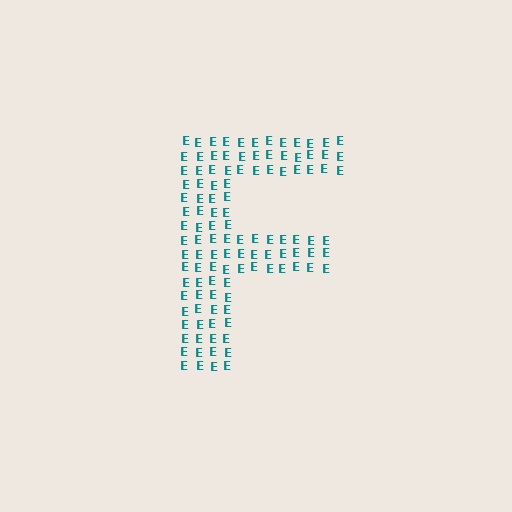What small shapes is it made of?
It is made of small letter E's.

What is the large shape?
The large shape is the letter F.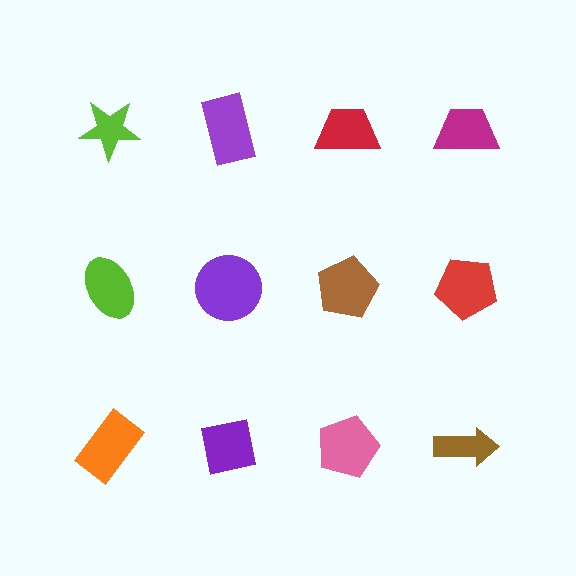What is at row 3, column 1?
An orange rectangle.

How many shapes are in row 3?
4 shapes.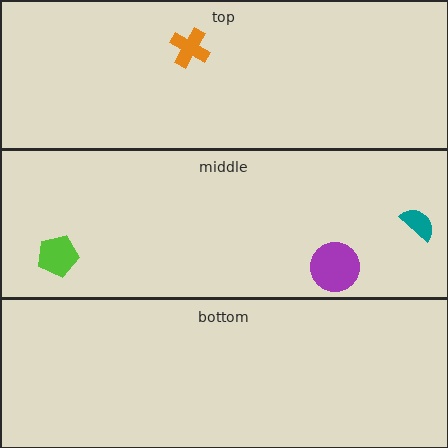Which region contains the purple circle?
The middle region.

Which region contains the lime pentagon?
The middle region.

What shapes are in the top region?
The orange cross.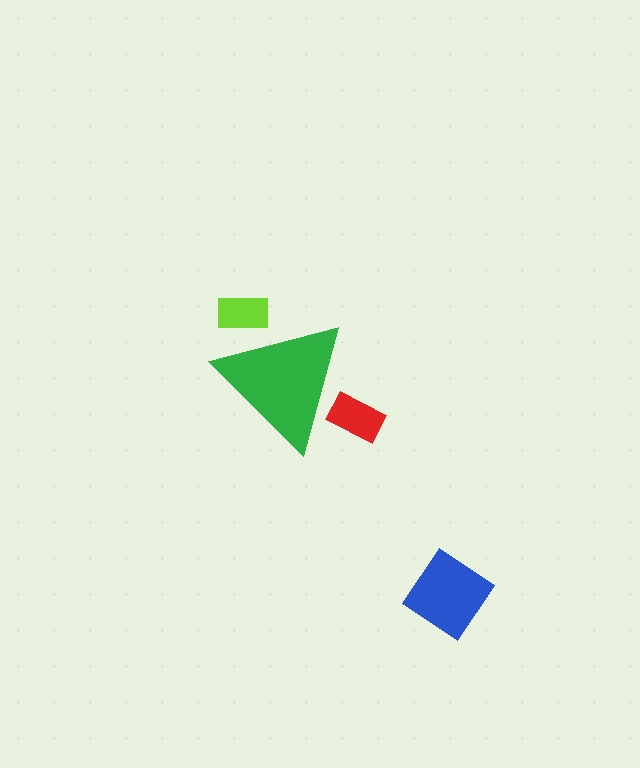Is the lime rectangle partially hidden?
Yes, the lime rectangle is partially hidden behind the green triangle.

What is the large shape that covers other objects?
A green triangle.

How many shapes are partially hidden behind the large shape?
2 shapes are partially hidden.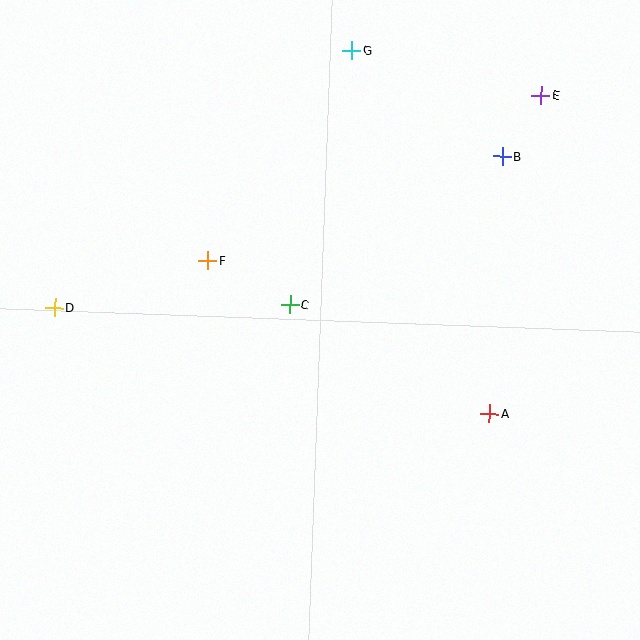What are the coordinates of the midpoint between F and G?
The midpoint between F and G is at (280, 155).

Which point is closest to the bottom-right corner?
Point A is closest to the bottom-right corner.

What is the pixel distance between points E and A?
The distance between E and A is 323 pixels.